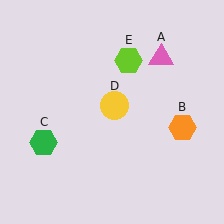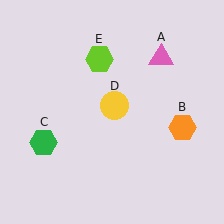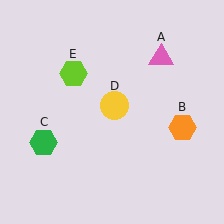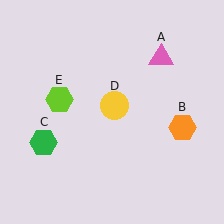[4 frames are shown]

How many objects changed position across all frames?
1 object changed position: lime hexagon (object E).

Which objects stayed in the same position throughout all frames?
Pink triangle (object A) and orange hexagon (object B) and green hexagon (object C) and yellow circle (object D) remained stationary.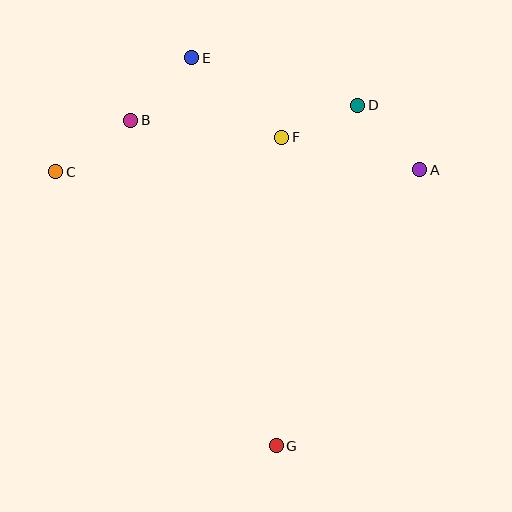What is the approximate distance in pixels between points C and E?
The distance between C and E is approximately 178 pixels.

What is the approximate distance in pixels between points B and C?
The distance between B and C is approximately 91 pixels.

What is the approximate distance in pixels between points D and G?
The distance between D and G is approximately 350 pixels.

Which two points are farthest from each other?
Points E and G are farthest from each other.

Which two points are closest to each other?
Points D and F are closest to each other.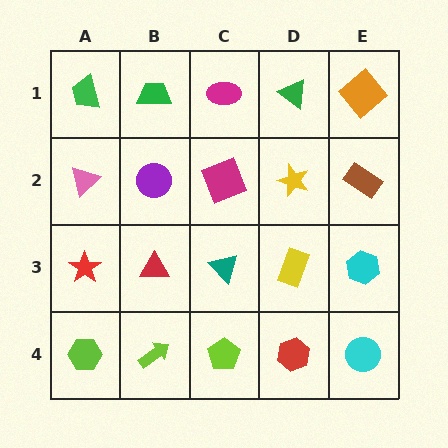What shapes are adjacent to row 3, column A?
A pink triangle (row 2, column A), a lime hexagon (row 4, column A), a red triangle (row 3, column B).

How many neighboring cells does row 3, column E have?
3.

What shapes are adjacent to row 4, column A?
A red star (row 3, column A), a lime arrow (row 4, column B).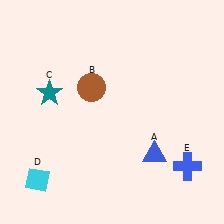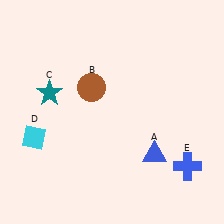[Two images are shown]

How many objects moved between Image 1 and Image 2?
1 object moved between the two images.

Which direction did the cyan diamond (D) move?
The cyan diamond (D) moved up.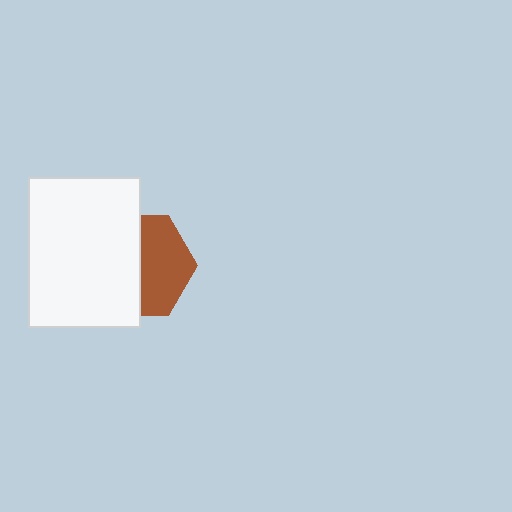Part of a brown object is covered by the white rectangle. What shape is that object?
It is a hexagon.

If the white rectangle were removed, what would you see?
You would see the complete brown hexagon.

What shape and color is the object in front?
The object in front is a white rectangle.